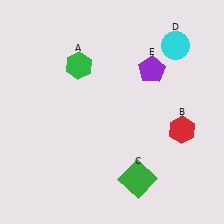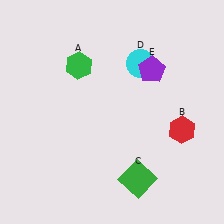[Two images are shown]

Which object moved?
The cyan circle (D) moved left.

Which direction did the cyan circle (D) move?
The cyan circle (D) moved left.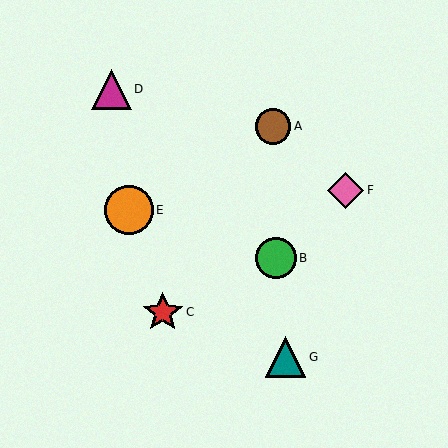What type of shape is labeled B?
Shape B is a green circle.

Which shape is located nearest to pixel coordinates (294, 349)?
The teal triangle (labeled G) at (285, 357) is nearest to that location.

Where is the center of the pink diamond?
The center of the pink diamond is at (345, 190).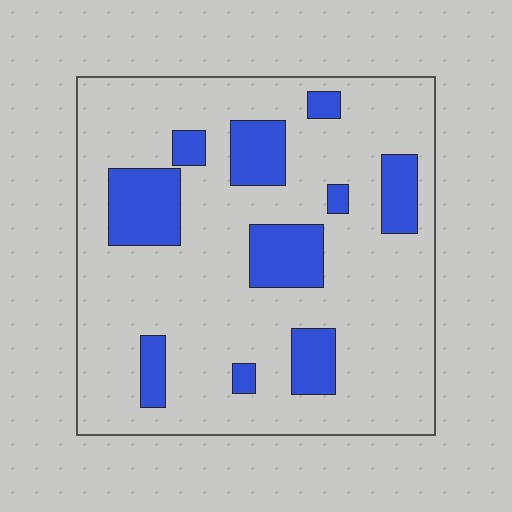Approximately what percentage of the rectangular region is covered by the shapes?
Approximately 20%.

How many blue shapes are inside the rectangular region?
10.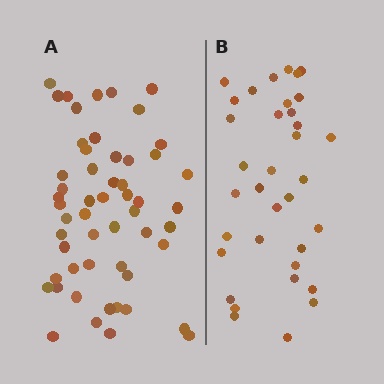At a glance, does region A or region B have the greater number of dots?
Region A (the left region) has more dots.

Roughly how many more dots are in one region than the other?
Region A has approximately 20 more dots than region B.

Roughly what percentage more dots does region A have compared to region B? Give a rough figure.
About 55% more.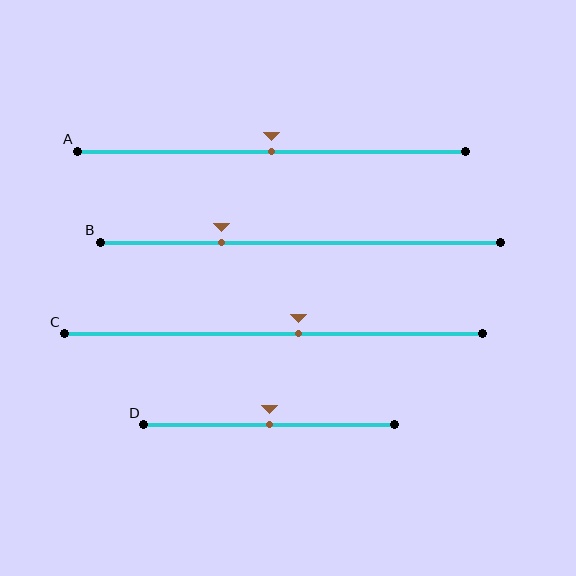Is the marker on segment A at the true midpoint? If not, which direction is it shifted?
Yes, the marker on segment A is at the true midpoint.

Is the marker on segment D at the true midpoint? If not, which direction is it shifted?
Yes, the marker on segment D is at the true midpoint.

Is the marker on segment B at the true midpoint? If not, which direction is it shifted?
No, the marker on segment B is shifted to the left by about 20% of the segment length.